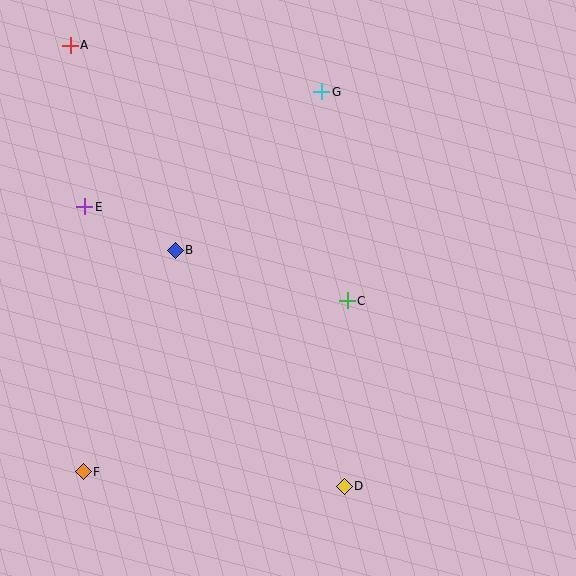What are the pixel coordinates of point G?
Point G is at (322, 92).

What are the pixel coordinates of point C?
Point C is at (347, 301).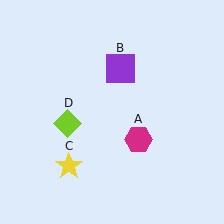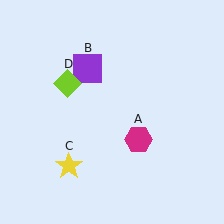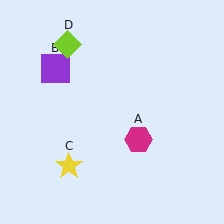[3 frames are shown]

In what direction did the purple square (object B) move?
The purple square (object B) moved left.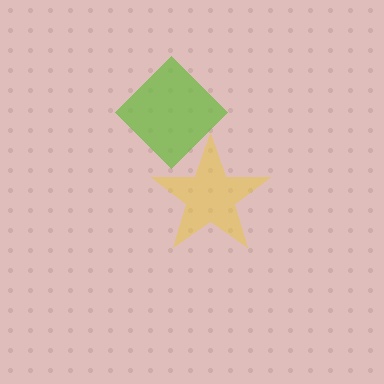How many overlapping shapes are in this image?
There are 2 overlapping shapes in the image.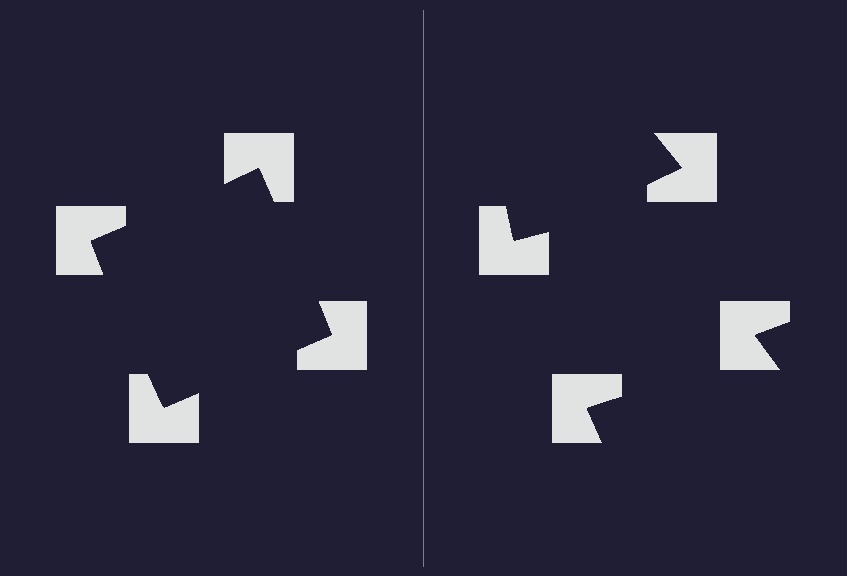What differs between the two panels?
The notched squares are positioned identically on both sides; only the wedge orientations differ. On the left they align to a square; on the right they are misaligned.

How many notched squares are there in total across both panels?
8 — 4 on each side.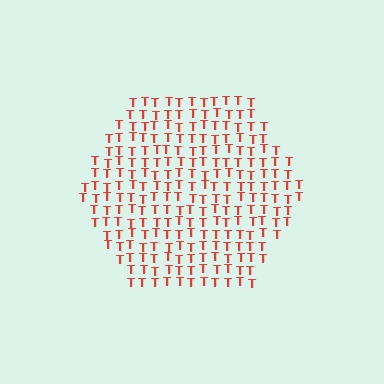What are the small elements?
The small elements are letter T's.